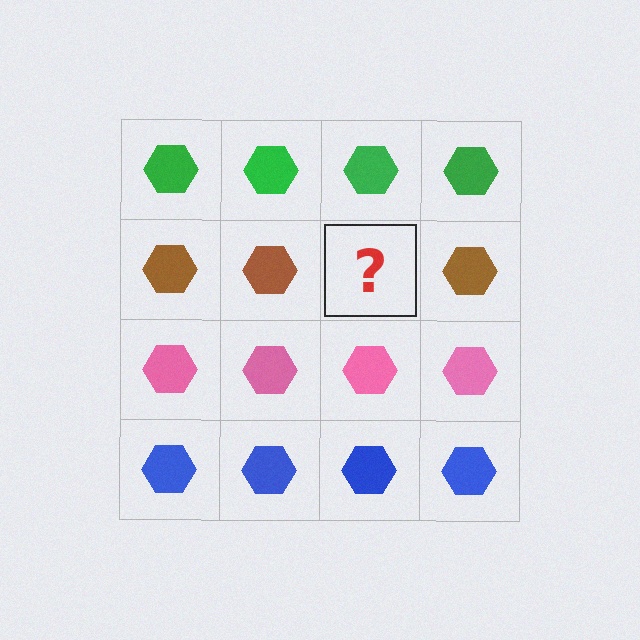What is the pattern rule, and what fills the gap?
The rule is that each row has a consistent color. The gap should be filled with a brown hexagon.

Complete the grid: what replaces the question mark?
The question mark should be replaced with a brown hexagon.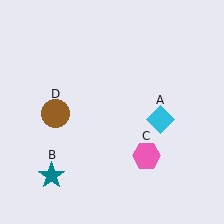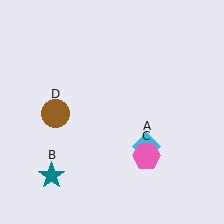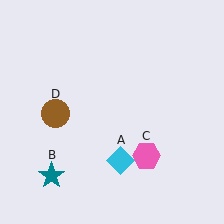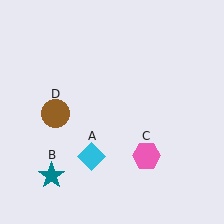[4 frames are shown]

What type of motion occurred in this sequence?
The cyan diamond (object A) rotated clockwise around the center of the scene.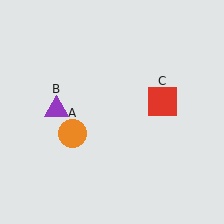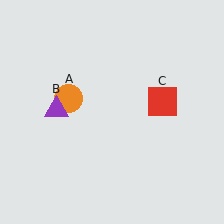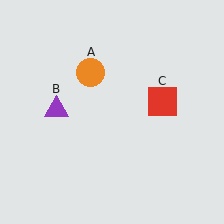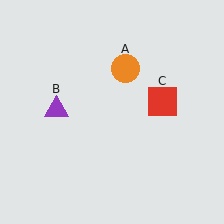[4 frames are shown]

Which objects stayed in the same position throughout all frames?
Purple triangle (object B) and red square (object C) remained stationary.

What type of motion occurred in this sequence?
The orange circle (object A) rotated clockwise around the center of the scene.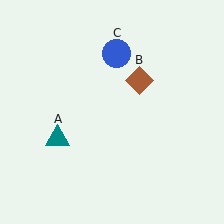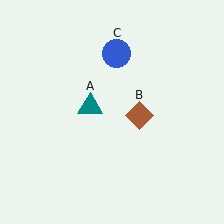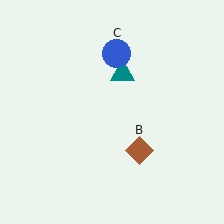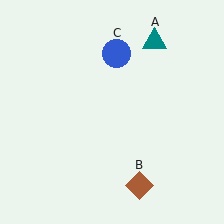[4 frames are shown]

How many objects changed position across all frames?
2 objects changed position: teal triangle (object A), brown diamond (object B).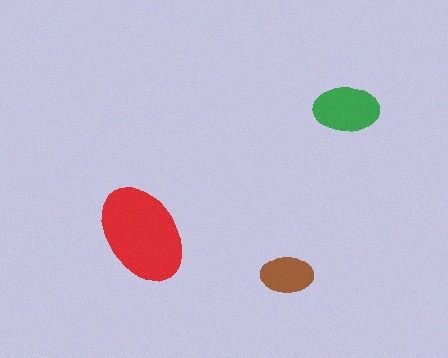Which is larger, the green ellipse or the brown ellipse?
The green one.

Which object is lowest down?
The brown ellipse is bottommost.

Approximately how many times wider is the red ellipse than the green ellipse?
About 1.5 times wider.